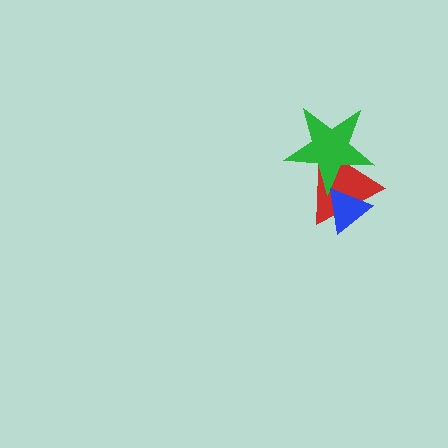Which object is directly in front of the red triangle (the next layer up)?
The green star is directly in front of the red triangle.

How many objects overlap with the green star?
2 objects overlap with the green star.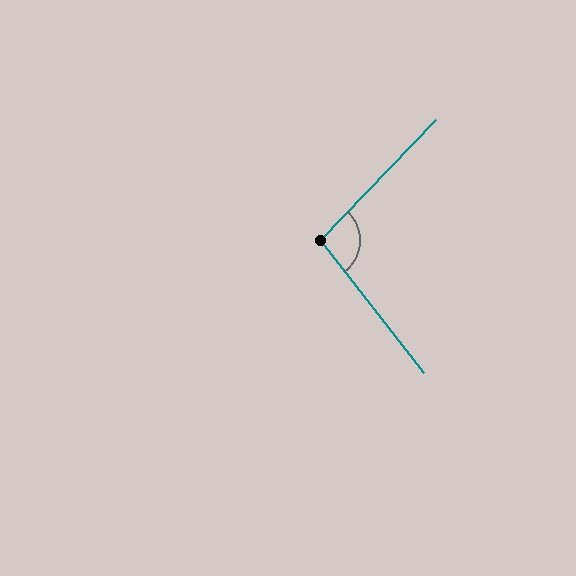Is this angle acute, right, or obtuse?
It is obtuse.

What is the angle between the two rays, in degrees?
Approximately 98 degrees.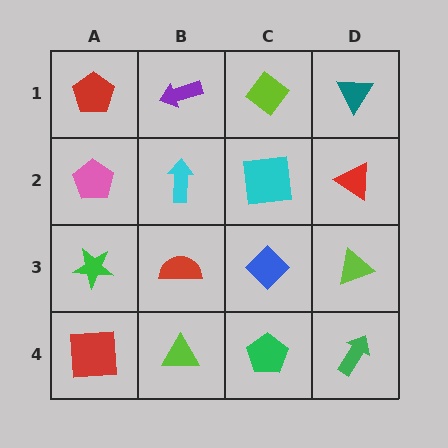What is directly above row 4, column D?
A lime triangle.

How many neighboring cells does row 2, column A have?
3.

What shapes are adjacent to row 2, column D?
A teal triangle (row 1, column D), a lime triangle (row 3, column D), a cyan square (row 2, column C).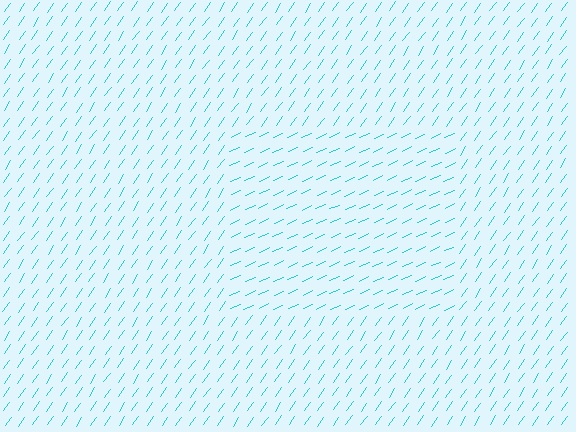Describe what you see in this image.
The image is filled with small cyan line segments. A rectangle region in the image has lines oriented differently from the surrounding lines, creating a visible texture boundary.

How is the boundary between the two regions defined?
The boundary is defined purely by a change in line orientation (approximately 31 degrees difference). All lines are the same color and thickness.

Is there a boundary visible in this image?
Yes, there is a texture boundary formed by a change in line orientation.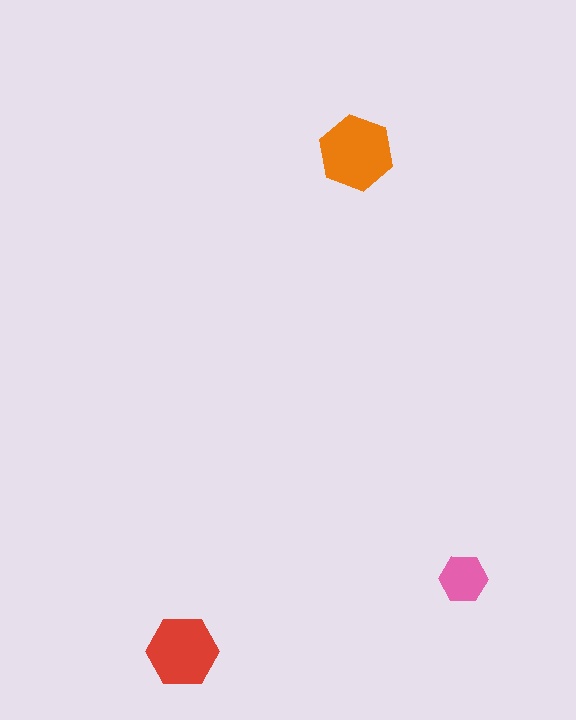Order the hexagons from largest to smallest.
the orange one, the red one, the pink one.